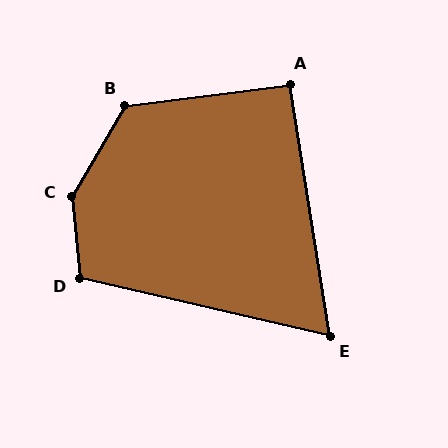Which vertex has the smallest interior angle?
E, at approximately 68 degrees.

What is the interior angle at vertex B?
Approximately 127 degrees (obtuse).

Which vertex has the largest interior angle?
C, at approximately 145 degrees.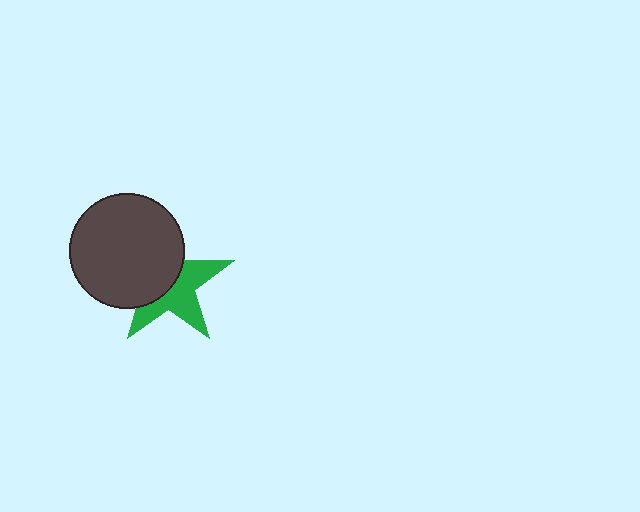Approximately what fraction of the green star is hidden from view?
Roughly 50% of the green star is hidden behind the dark gray circle.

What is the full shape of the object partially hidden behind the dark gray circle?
The partially hidden object is a green star.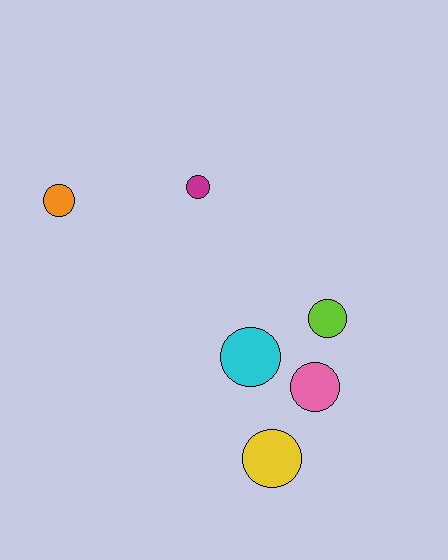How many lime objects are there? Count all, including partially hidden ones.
There is 1 lime object.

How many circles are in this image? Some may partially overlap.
There are 6 circles.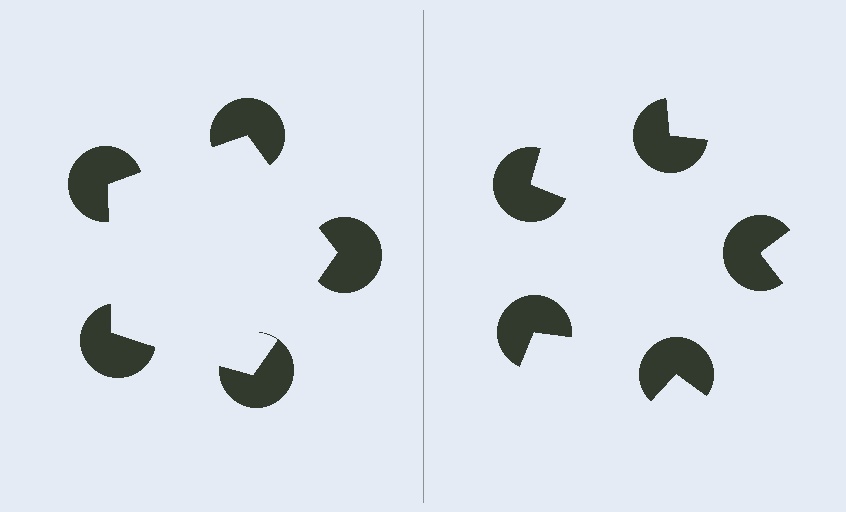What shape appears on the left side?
An illusory pentagon.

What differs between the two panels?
The pac-man discs are positioned identically on both sides; only the wedge orientations differ. On the left they align to a pentagon; on the right they are misaligned.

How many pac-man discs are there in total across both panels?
10 — 5 on each side.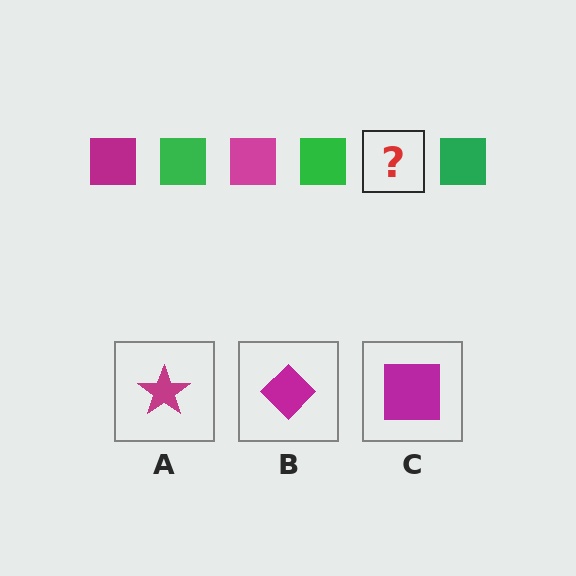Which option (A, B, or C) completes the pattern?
C.